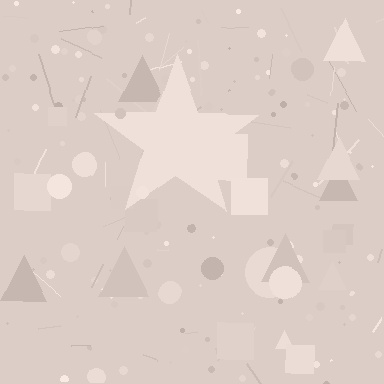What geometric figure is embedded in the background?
A star is embedded in the background.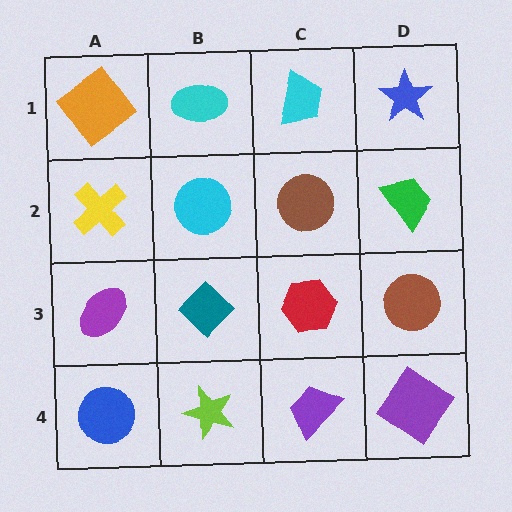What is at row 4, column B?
A lime star.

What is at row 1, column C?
A cyan trapezoid.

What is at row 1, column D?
A blue star.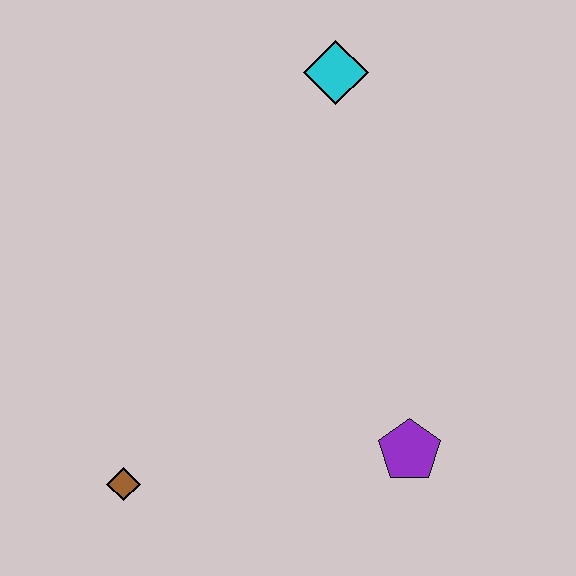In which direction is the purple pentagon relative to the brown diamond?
The purple pentagon is to the right of the brown diamond.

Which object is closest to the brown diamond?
The purple pentagon is closest to the brown diamond.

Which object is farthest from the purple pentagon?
The cyan diamond is farthest from the purple pentagon.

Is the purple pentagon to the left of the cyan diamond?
No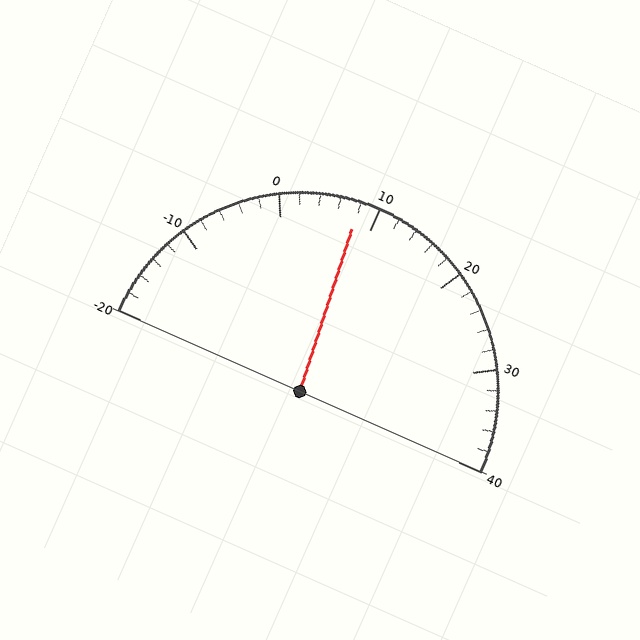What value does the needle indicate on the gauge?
The needle indicates approximately 8.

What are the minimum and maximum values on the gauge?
The gauge ranges from -20 to 40.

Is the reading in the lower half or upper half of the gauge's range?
The reading is in the lower half of the range (-20 to 40).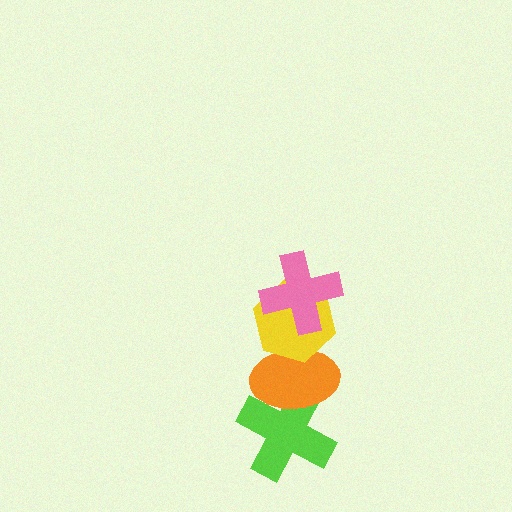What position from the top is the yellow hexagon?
The yellow hexagon is 2nd from the top.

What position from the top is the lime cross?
The lime cross is 4th from the top.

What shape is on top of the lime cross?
The orange ellipse is on top of the lime cross.